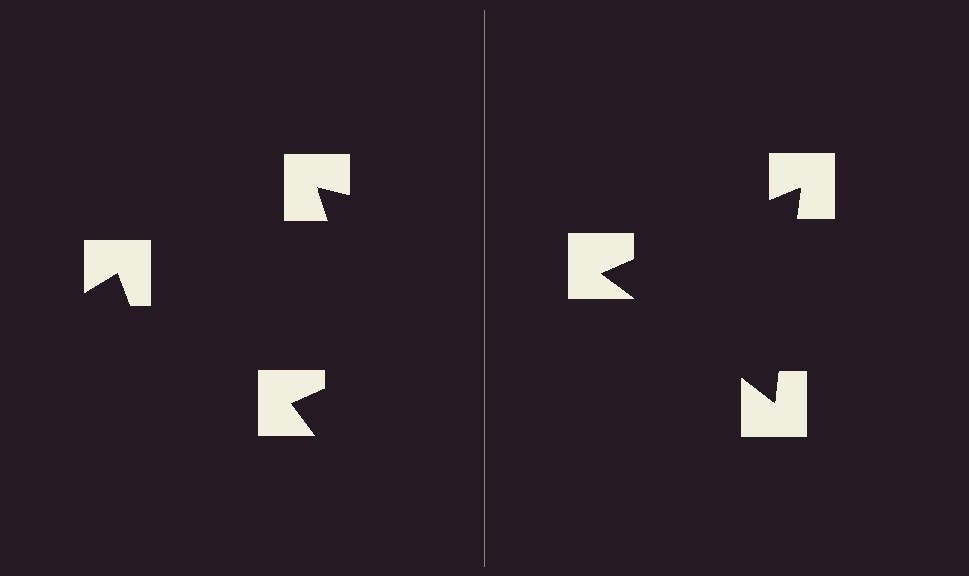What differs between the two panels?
The notched squares are positioned identically on both sides; only the wedge orientations differ. On the right they align to a triangle; on the left they are misaligned.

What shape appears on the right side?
An illusory triangle.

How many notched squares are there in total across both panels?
6 — 3 on each side.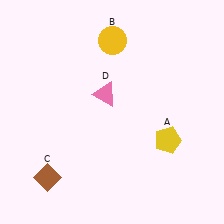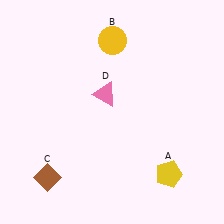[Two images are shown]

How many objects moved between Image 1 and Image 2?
1 object moved between the two images.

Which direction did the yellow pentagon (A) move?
The yellow pentagon (A) moved down.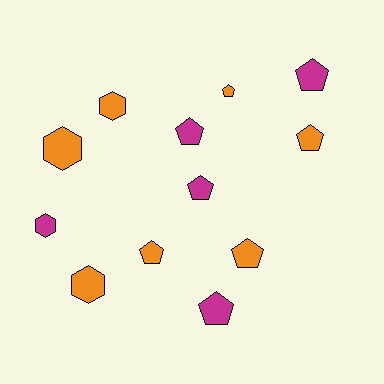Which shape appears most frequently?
Pentagon, with 8 objects.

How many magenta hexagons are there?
There is 1 magenta hexagon.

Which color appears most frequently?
Orange, with 7 objects.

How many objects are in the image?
There are 12 objects.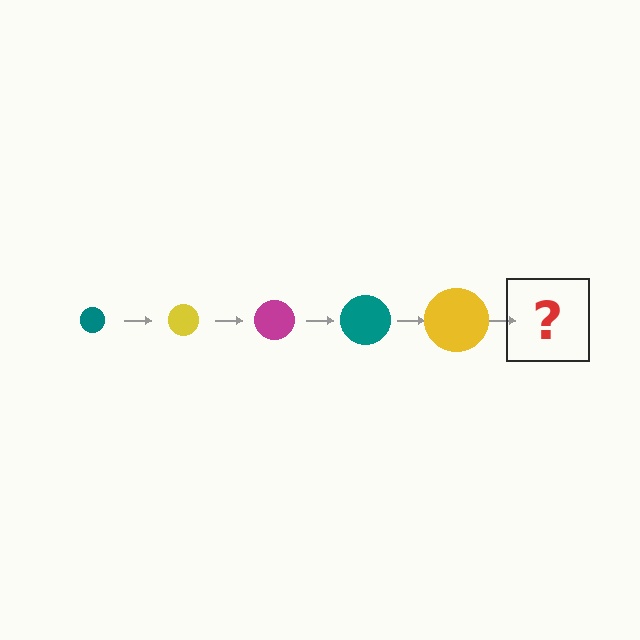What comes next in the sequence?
The next element should be a magenta circle, larger than the previous one.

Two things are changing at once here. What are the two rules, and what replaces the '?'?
The two rules are that the circle grows larger each step and the color cycles through teal, yellow, and magenta. The '?' should be a magenta circle, larger than the previous one.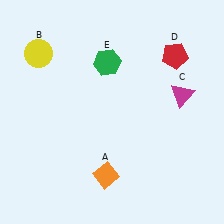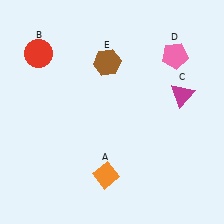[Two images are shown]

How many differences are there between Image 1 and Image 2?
There are 3 differences between the two images.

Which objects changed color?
B changed from yellow to red. D changed from red to pink. E changed from green to brown.